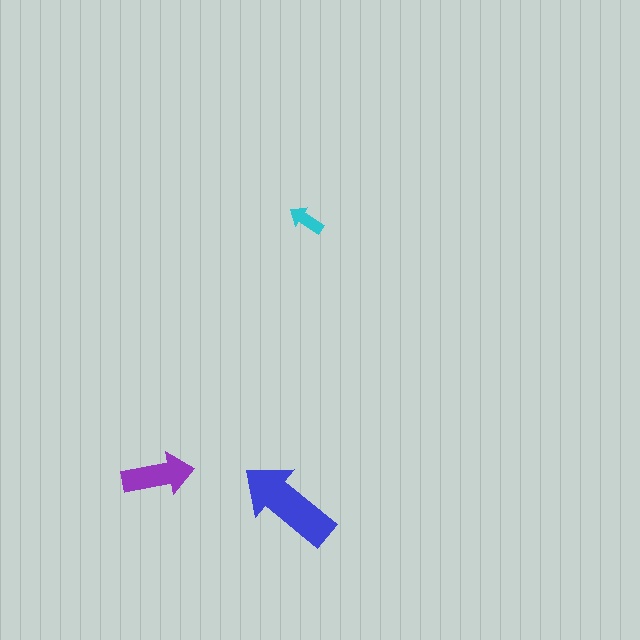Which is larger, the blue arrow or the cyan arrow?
The blue one.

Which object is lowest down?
The blue arrow is bottommost.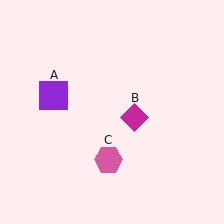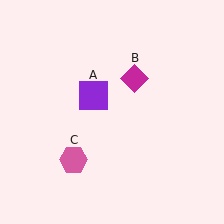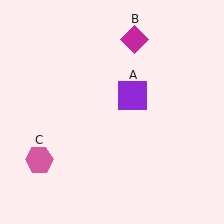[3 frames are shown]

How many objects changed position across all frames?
3 objects changed position: purple square (object A), magenta diamond (object B), pink hexagon (object C).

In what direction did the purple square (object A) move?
The purple square (object A) moved right.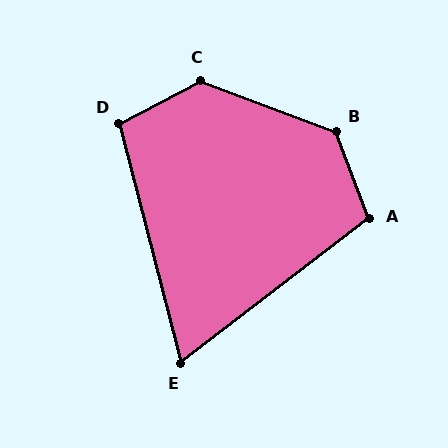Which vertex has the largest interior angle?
C, at approximately 131 degrees.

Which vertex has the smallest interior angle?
E, at approximately 67 degrees.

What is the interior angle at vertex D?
Approximately 103 degrees (obtuse).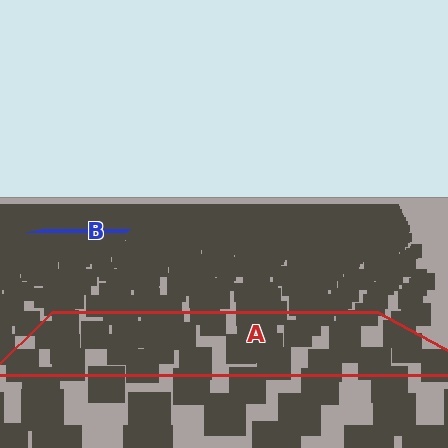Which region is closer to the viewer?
Region A is closer. The texture elements there are larger and more spread out.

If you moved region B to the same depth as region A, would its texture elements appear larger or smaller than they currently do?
They would appear larger. At a closer depth, the same texture elements are projected at a bigger on-screen size.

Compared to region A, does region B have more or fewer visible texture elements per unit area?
Region B has more texture elements per unit area — they are packed more densely because it is farther away.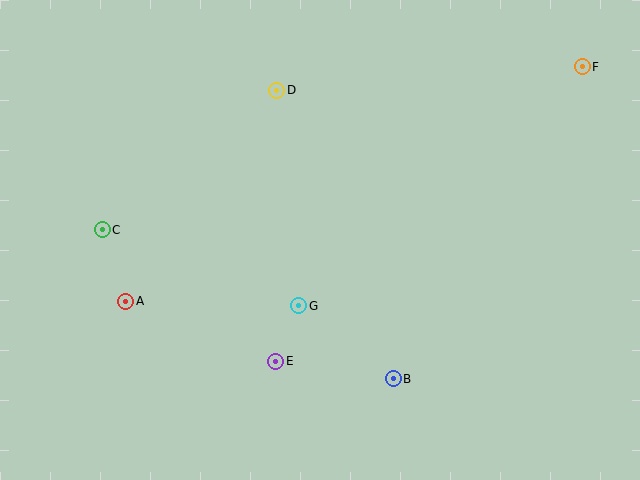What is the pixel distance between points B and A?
The distance between B and A is 279 pixels.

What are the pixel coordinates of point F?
Point F is at (582, 67).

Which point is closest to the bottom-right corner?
Point B is closest to the bottom-right corner.